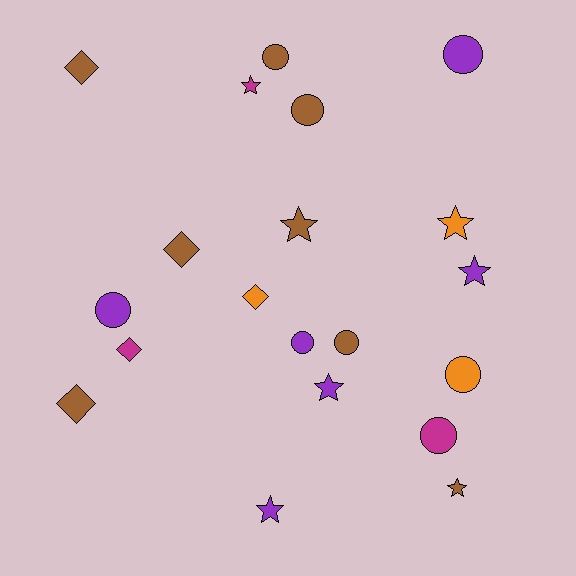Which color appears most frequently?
Brown, with 8 objects.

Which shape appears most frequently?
Circle, with 8 objects.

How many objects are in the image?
There are 20 objects.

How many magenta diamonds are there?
There is 1 magenta diamond.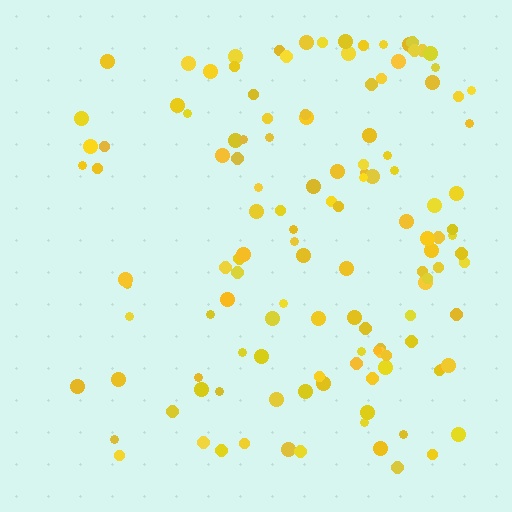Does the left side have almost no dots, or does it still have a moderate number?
Still a moderate number, just noticeably fewer than the right.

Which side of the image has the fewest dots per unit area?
The left.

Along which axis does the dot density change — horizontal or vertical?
Horizontal.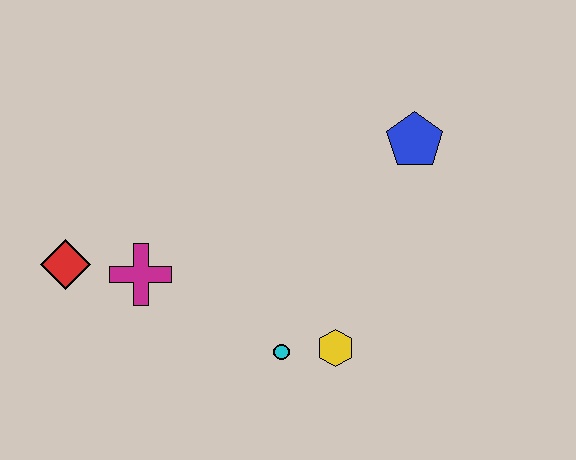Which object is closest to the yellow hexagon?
The cyan circle is closest to the yellow hexagon.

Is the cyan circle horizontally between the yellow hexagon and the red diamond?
Yes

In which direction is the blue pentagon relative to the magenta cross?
The blue pentagon is to the right of the magenta cross.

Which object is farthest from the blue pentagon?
The red diamond is farthest from the blue pentagon.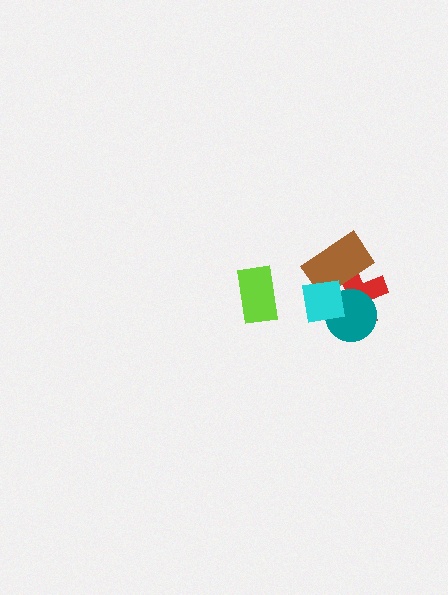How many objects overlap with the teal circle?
2 objects overlap with the teal circle.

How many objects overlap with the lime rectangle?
0 objects overlap with the lime rectangle.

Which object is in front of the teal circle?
The cyan square is in front of the teal circle.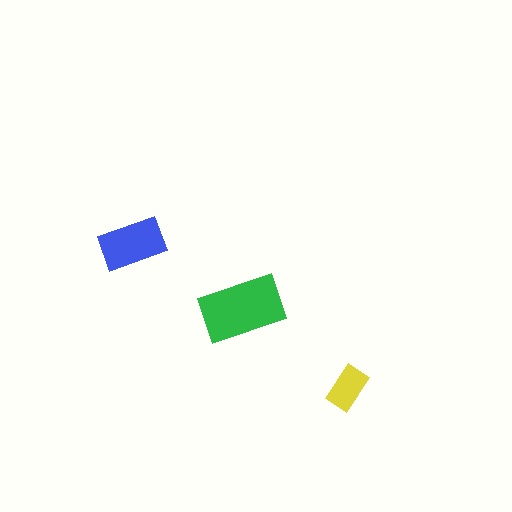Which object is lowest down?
The yellow rectangle is bottommost.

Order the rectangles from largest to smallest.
the green one, the blue one, the yellow one.